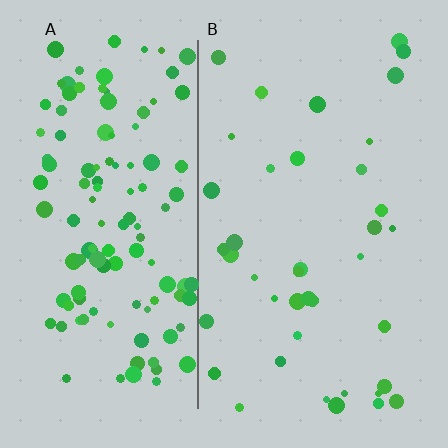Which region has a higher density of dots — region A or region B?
A (the left).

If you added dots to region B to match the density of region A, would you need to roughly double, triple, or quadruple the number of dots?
Approximately triple.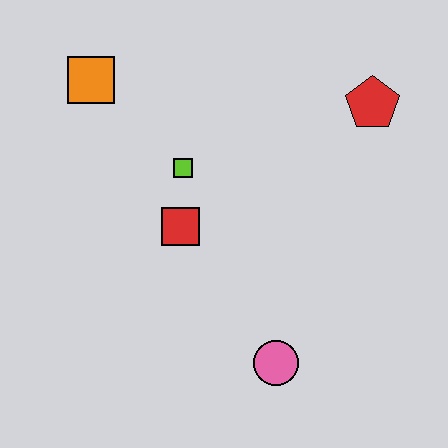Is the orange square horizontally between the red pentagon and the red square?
No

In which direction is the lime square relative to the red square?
The lime square is above the red square.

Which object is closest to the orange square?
The lime square is closest to the orange square.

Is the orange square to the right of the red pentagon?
No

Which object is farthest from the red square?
The red pentagon is farthest from the red square.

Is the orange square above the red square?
Yes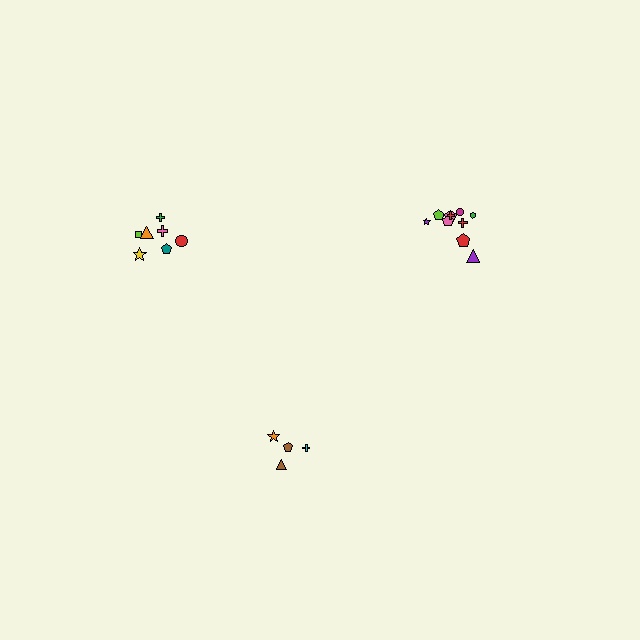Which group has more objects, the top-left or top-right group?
The top-right group.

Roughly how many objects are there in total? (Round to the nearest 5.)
Roughly 20 objects in total.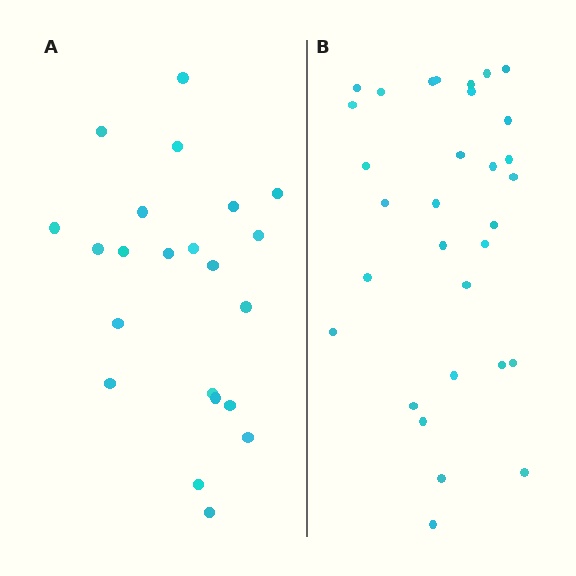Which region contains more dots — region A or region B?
Region B (the right region) has more dots.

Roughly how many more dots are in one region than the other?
Region B has roughly 8 or so more dots than region A.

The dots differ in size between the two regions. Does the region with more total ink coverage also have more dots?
No. Region A has more total ink coverage because its dots are larger, but region B actually contains more individual dots. Total area can be misleading — the number of items is what matters here.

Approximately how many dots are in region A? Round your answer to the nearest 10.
About 20 dots. (The exact count is 22, which rounds to 20.)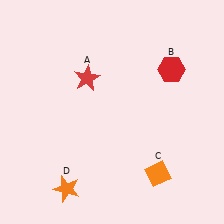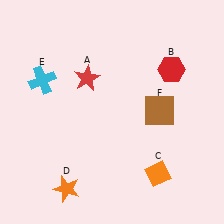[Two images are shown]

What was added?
A cyan cross (E), a brown square (F) were added in Image 2.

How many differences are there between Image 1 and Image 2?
There are 2 differences between the two images.